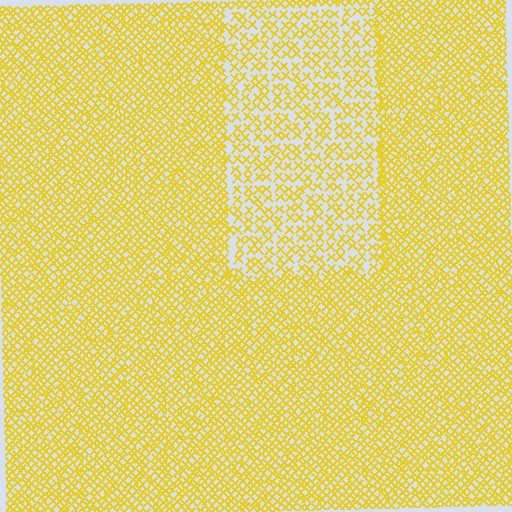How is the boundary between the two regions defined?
The boundary is defined by a change in element density (approximately 1.8x ratio). All elements are the same color, size, and shape.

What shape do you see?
I see a rectangle.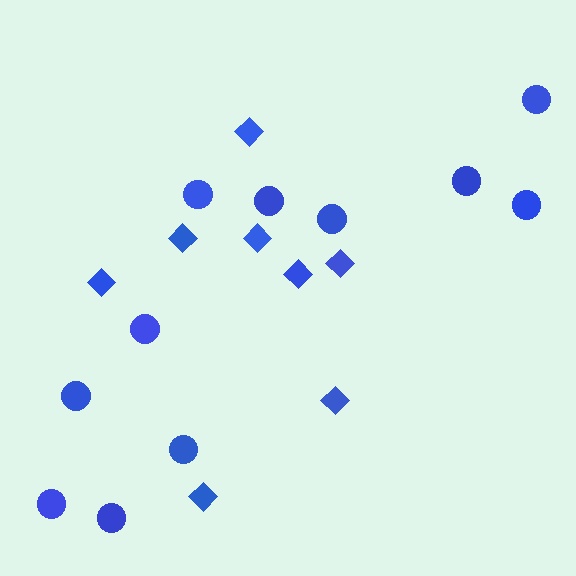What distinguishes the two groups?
There are 2 groups: one group of diamonds (8) and one group of circles (11).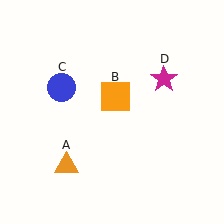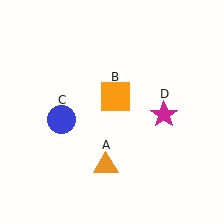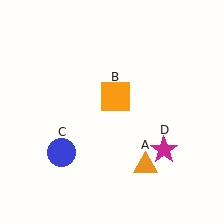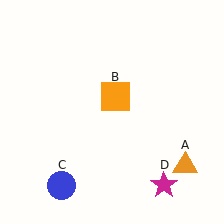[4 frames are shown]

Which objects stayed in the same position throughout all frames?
Orange square (object B) remained stationary.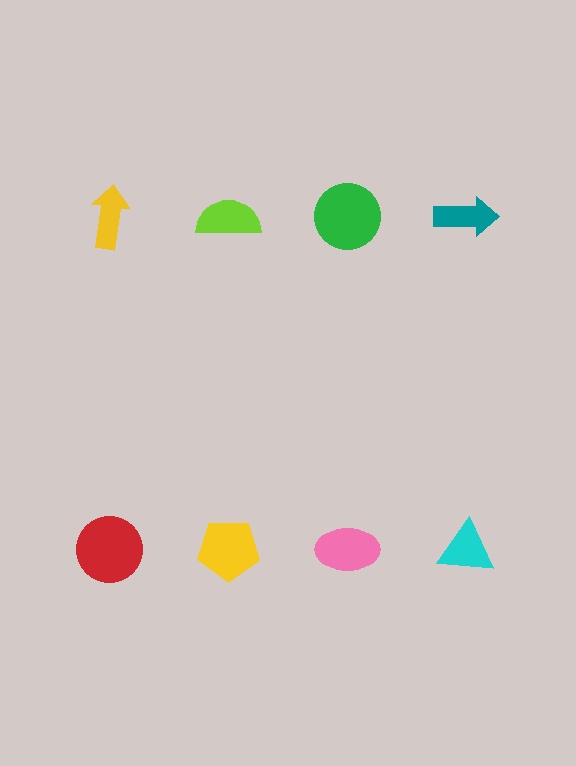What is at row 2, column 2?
A yellow pentagon.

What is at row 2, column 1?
A red circle.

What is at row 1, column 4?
A teal arrow.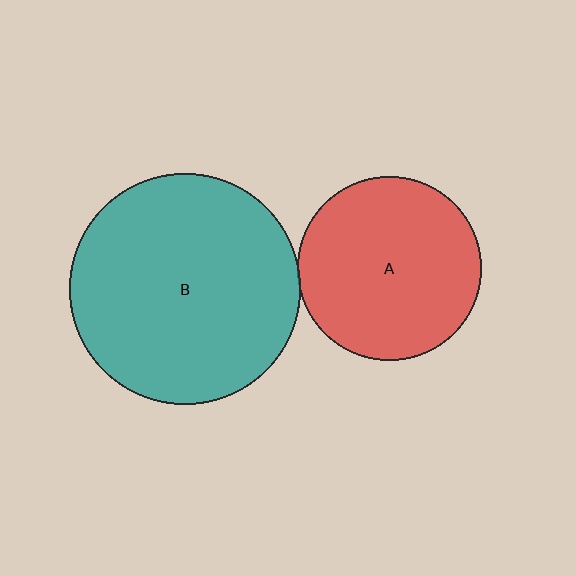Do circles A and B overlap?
Yes.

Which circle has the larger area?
Circle B (teal).